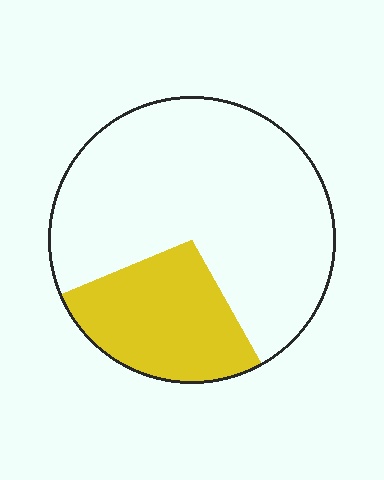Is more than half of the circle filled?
No.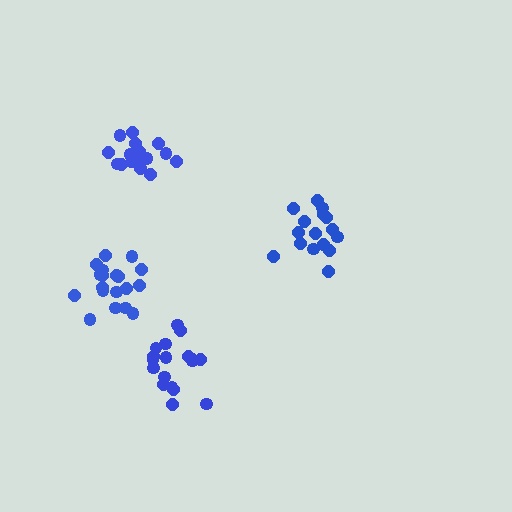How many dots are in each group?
Group 1: 19 dots, Group 2: 16 dots, Group 3: 18 dots, Group 4: 18 dots (71 total).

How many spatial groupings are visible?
There are 4 spatial groupings.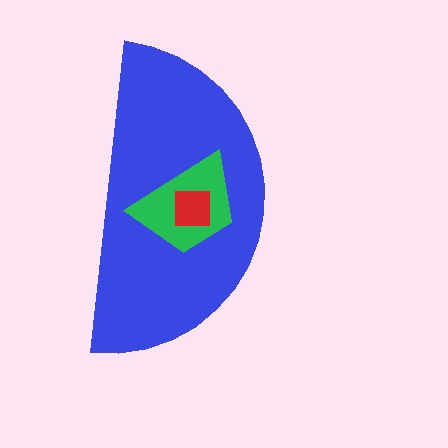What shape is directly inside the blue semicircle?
The green trapezoid.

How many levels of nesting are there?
3.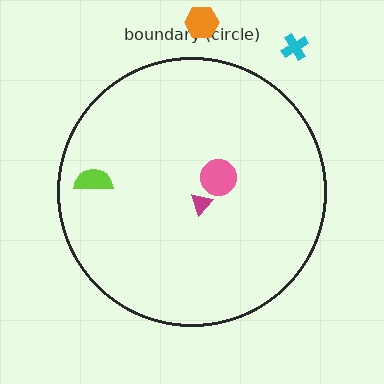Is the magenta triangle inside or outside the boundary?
Inside.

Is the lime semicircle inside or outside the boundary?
Inside.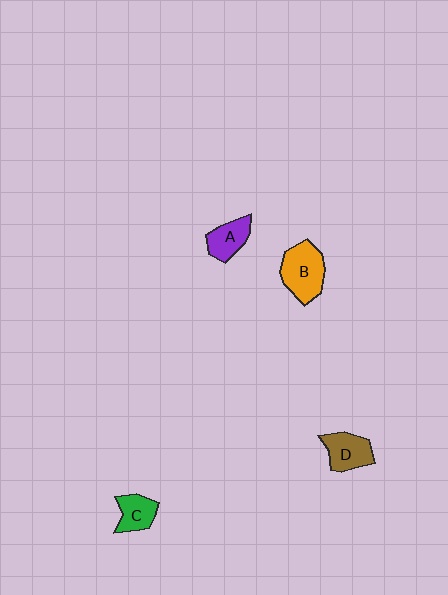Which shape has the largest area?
Shape B (orange).